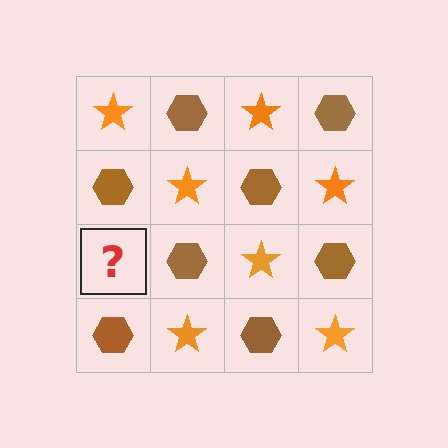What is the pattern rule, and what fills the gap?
The rule is that it alternates orange star and brown hexagon in a checkerboard pattern. The gap should be filled with an orange star.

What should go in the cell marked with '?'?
The missing cell should contain an orange star.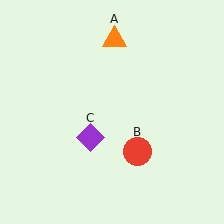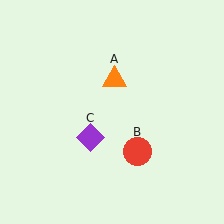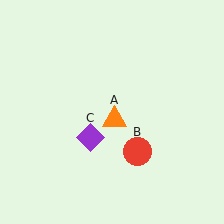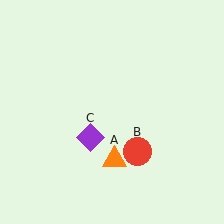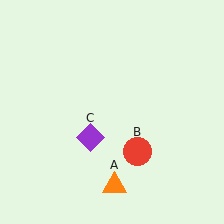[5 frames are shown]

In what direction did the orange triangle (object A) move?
The orange triangle (object A) moved down.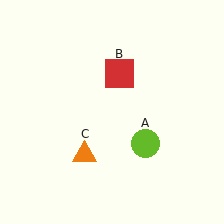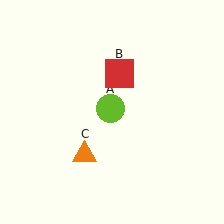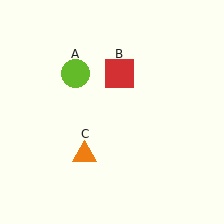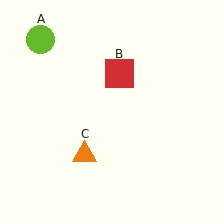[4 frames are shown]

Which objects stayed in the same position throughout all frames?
Red square (object B) and orange triangle (object C) remained stationary.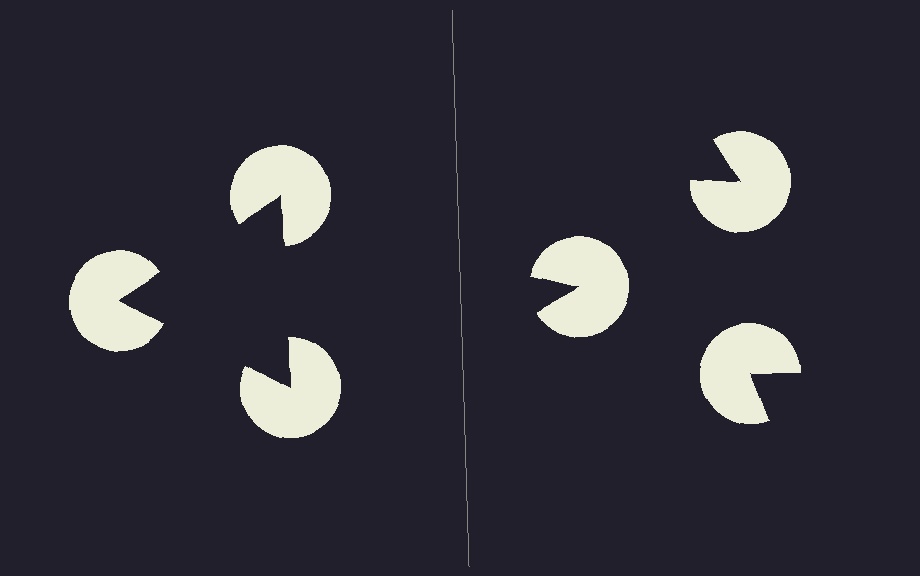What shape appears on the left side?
An illusory triangle.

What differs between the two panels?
The pac-man discs are positioned identically on both sides; only the wedge orientations differ. On the left they align to a triangle; on the right they are misaligned.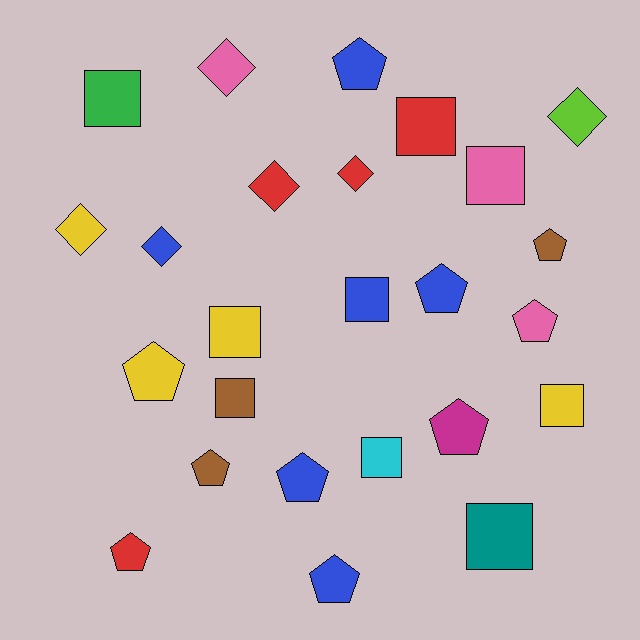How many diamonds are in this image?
There are 6 diamonds.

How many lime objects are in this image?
There is 1 lime object.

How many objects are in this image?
There are 25 objects.